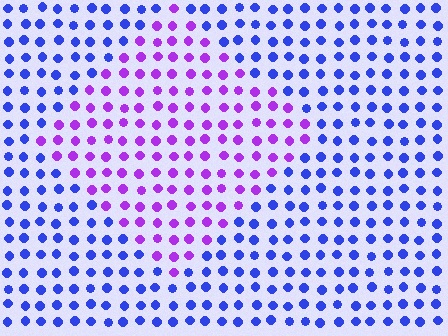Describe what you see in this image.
The image is filled with small blue elements in a uniform arrangement. A diamond-shaped region is visible where the elements are tinted to a slightly different hue, forming a subtle color boundary.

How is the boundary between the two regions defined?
The boundary is defined purely by a slight shift in hue (about 49 degrees). Spacing, size, and orientation are identical on both sides.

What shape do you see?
I see a diamond.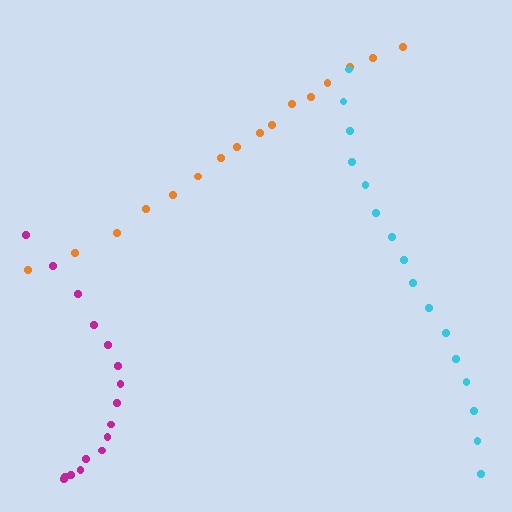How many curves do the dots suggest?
There are 3 distinct paths.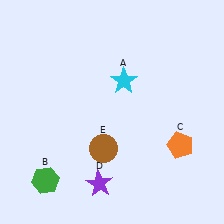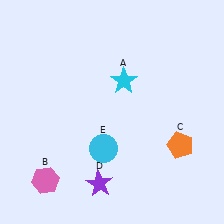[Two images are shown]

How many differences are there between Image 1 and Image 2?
There are 2 differences between the two images.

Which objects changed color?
B changed from green to pink. E changed from brown to cyan.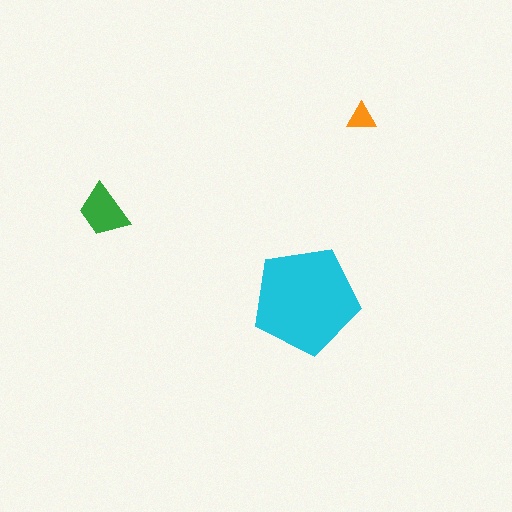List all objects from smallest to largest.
The orange triangle, the green trapezoid, the cyan pentagon.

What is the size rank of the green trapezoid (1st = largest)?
2nd.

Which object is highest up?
The orange triangle is topmost.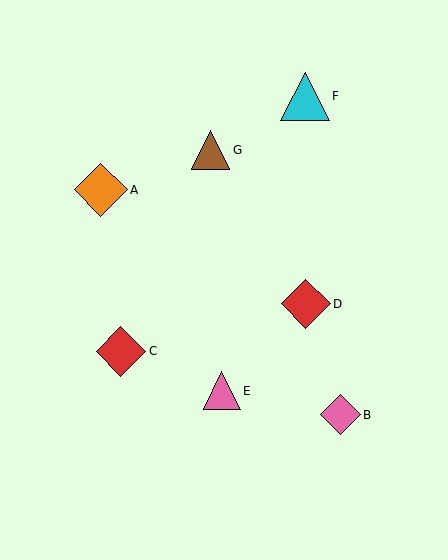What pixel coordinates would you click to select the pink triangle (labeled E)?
Click at (222, 391) to select the pink triangle E.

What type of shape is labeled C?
Shape C is a red diamond.